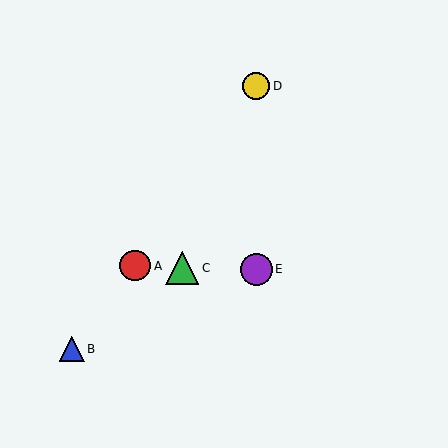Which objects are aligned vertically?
Objects D, E are aligned vertically.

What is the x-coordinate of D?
Object D is at x≈256.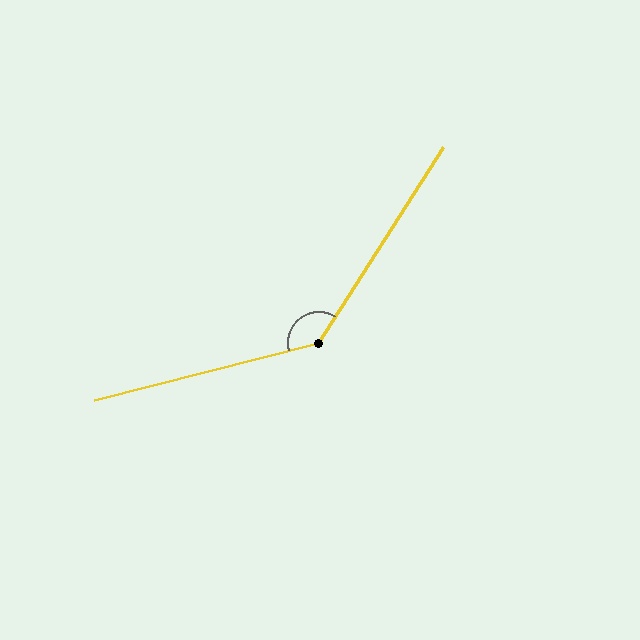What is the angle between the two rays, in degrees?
Approximately 137 degrees.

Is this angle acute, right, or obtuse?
It is obtuse.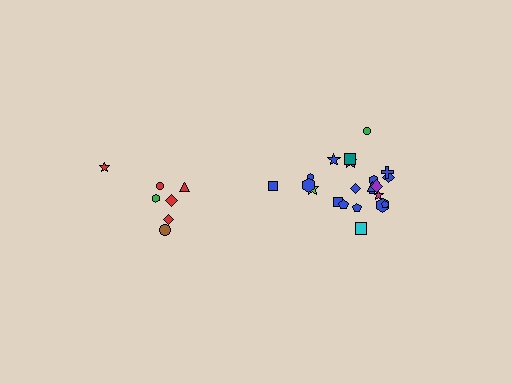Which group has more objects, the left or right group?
The right group.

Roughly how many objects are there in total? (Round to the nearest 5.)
Roughly 30 objects in total.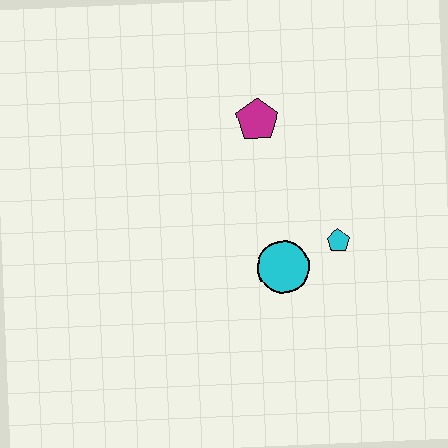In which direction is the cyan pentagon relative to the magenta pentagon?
The cyan pentagon is below the magenta pentagon.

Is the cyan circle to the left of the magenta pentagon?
No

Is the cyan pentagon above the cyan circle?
Yes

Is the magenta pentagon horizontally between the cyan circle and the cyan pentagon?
No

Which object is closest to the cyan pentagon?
The cyan circle is closest to the cyan pentagon.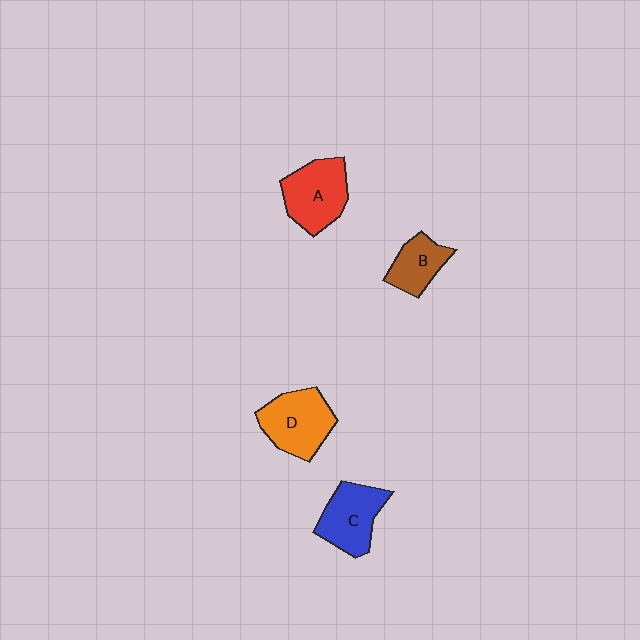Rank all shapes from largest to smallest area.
From largest to smallest: D (orange), A (red), C (blue), B (brown).